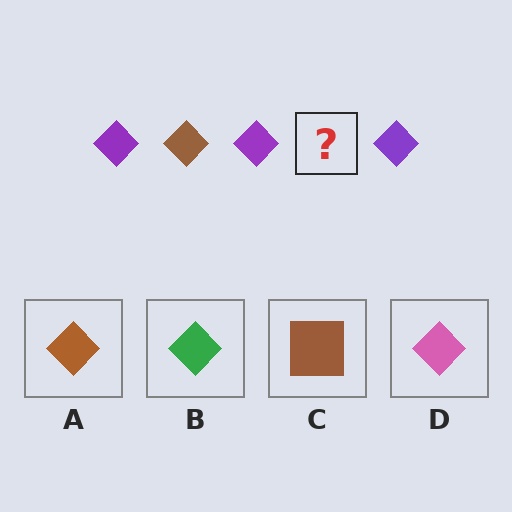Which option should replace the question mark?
Option A.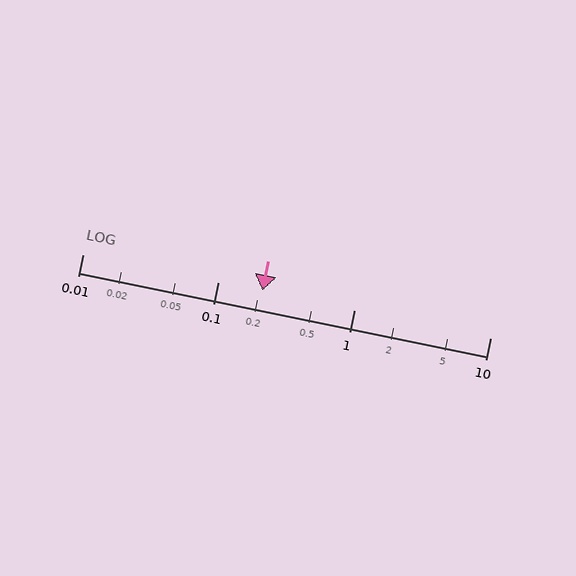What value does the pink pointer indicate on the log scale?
The pointer indicates approximately 0.21.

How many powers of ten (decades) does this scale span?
The scale spans 3 decades, from 0.01 to 10.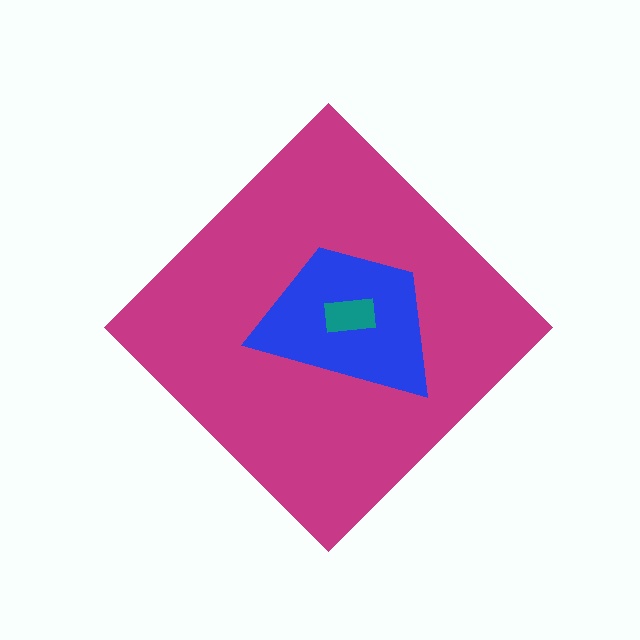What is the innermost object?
The teal rectangle.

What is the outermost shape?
The magenta diamond.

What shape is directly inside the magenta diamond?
The blue trapezoid.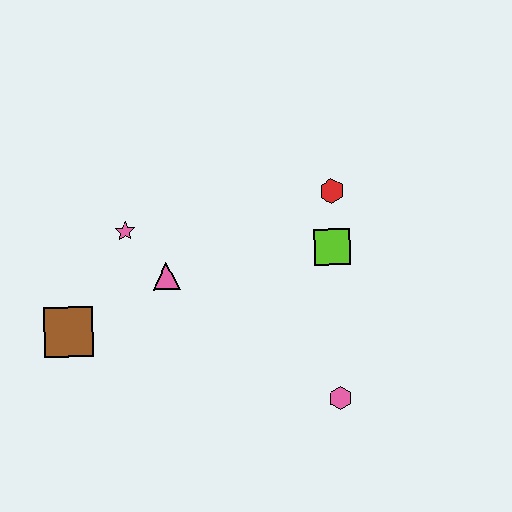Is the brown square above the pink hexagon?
Yes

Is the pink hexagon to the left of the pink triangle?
No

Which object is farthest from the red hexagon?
The brown square is farthest from the red hexagon.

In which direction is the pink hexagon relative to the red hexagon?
The pink hexagon is below the red hexagon.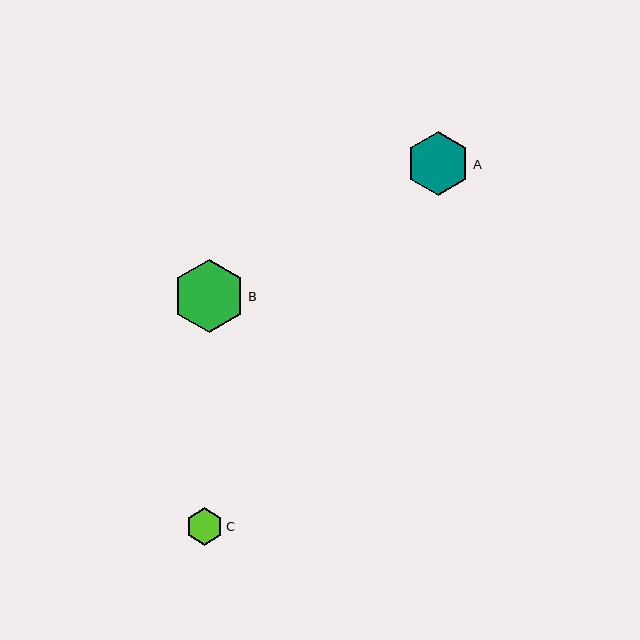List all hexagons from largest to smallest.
From largest to smallest: B, A, C.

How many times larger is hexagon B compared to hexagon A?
Hexagon B is approximately 1.1 times the size of hexagon A.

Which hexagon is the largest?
Hexagon B is the largest with a size of approximately 72 pixels.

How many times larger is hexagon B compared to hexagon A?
Hexagon B is approximately 1.1 times the size of hexagon A.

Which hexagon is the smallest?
Hexagon C is the smallest with a size of approximately 37 pixels.